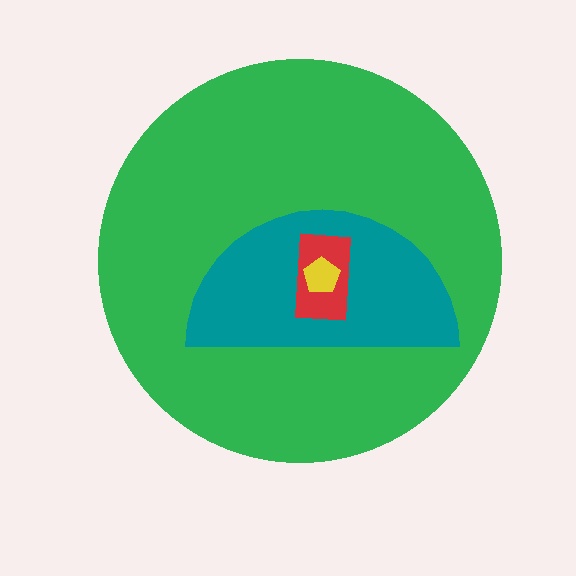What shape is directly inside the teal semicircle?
The red rectangle.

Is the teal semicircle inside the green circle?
Yes.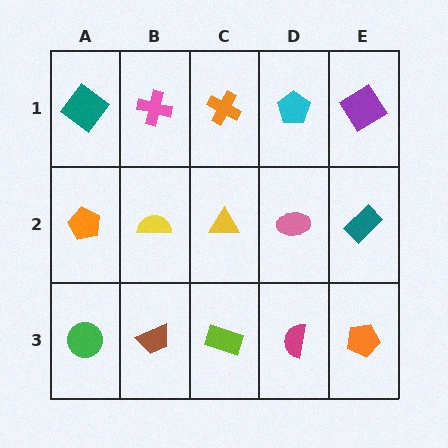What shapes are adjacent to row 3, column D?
A pink ellipse (row 2, column D), a lime rectangle (row 3, column C), an orange pentagon (row 3, column E).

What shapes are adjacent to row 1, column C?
A yellow triangle (row 2, column C), a pink cross (row 1, column B), a cyan pentagon (row 1, column D).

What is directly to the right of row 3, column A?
A brown trapezoid.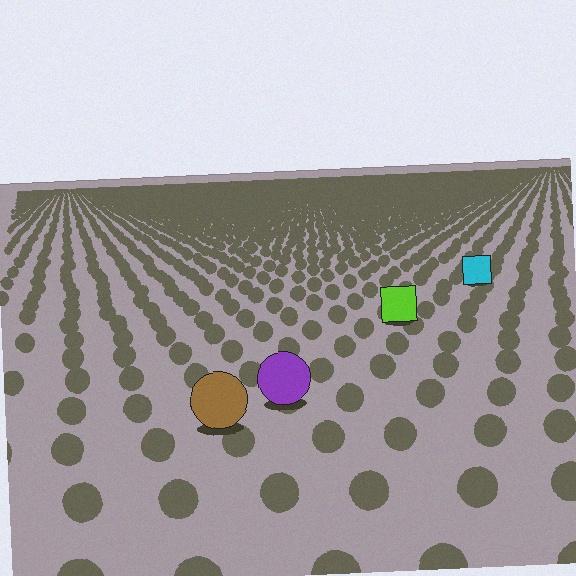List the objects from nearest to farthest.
From nearest to farthest: the brown circle, the purple circle, the lime square, the cyan square.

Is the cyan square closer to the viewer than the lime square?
No. The lime square is closer — you can tell from the texture gradient: the ground texture is coarser near it.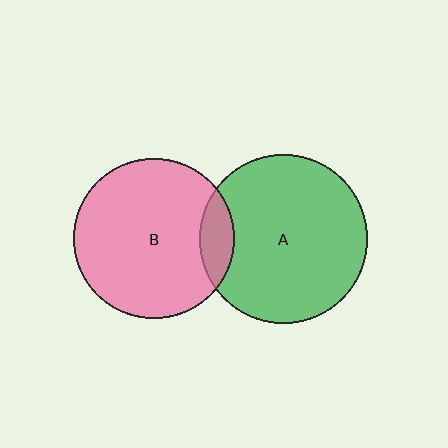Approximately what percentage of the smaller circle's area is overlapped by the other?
Approximately 10%.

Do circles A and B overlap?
Yes.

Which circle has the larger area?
Circle A (green).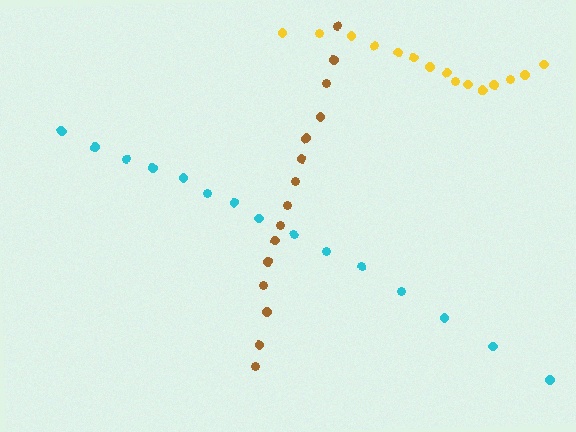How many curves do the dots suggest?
There are 3 distinct paths.